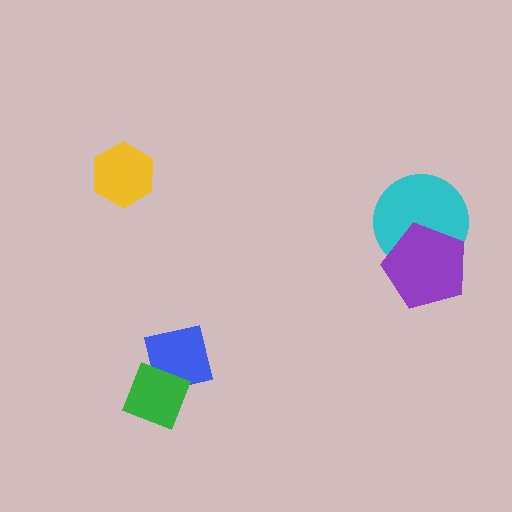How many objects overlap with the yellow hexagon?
0 objects overlap with the yellow hexagon.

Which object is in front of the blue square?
The green diamond is in front of the blue square.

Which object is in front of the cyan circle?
The purple pentagon is in front of the cyan circle.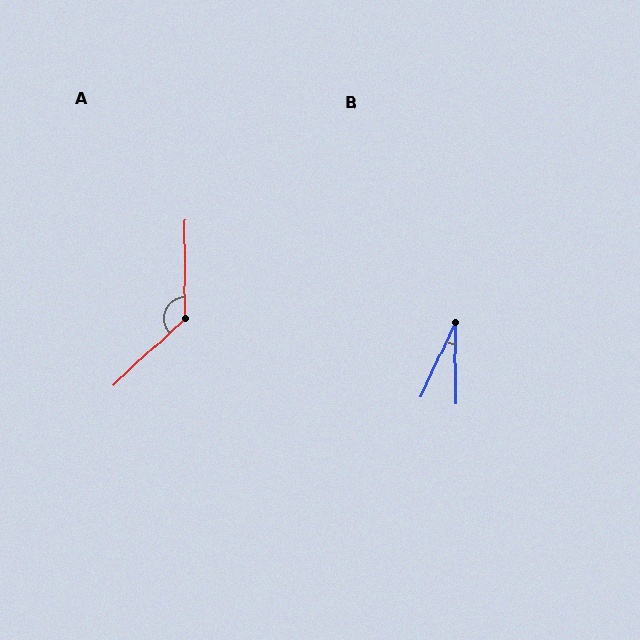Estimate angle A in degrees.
Approximately 133 degrees.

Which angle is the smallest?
B, at approximately 25 degrees.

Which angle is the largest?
A, at approximately 133 degrees.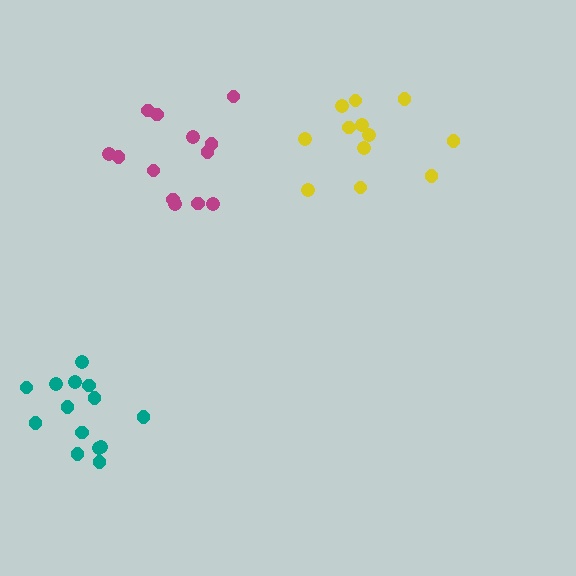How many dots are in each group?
Group 1: 12 dots, Group 2: 13 dots, Group 3: 14 dots (39 total).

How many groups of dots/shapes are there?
There are 3 groups.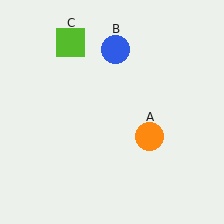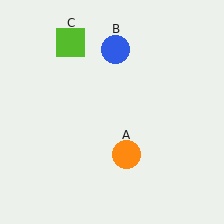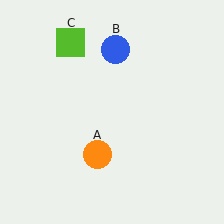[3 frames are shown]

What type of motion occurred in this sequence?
The orange circle (object A) rotated clockwise around the center of the scene.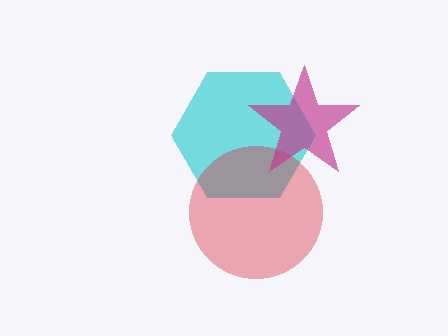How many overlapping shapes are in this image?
There are 3 overlapping shapes in the image.